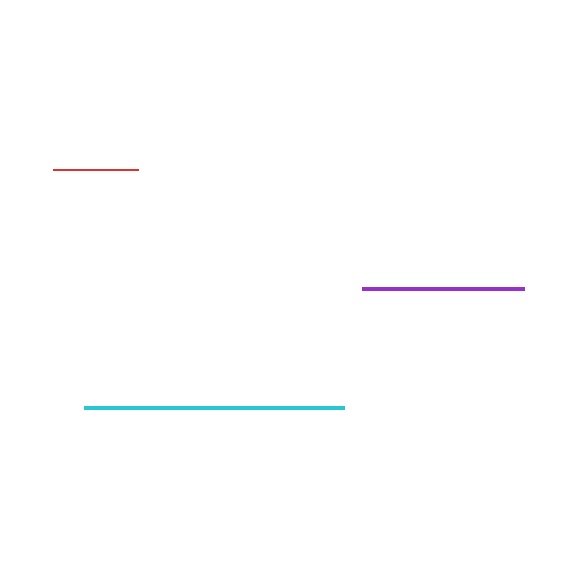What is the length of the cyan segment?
The cyan segment is approximately 260 pixels long.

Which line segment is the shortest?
The red line is the shortest at approximately 85 pixels.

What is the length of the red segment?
The red segment is approximately 85 pixels long.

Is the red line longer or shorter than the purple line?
The purple line is longer than the red line.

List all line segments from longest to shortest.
From longest to shortest: cyan, purple, red.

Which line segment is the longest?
The cyan line is the longest at approximately 260 pixels.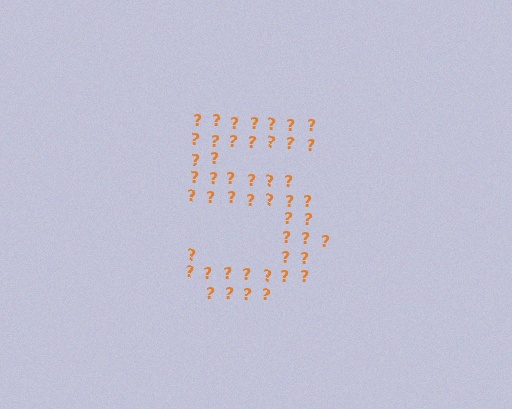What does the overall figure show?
The overall figure shows the digit 5.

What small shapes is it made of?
It is made of small question marks.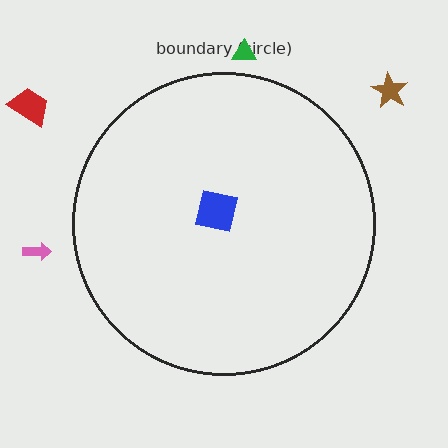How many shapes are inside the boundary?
1 inside, 4 outside.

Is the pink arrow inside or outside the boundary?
Outside.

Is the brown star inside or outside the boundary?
Outside.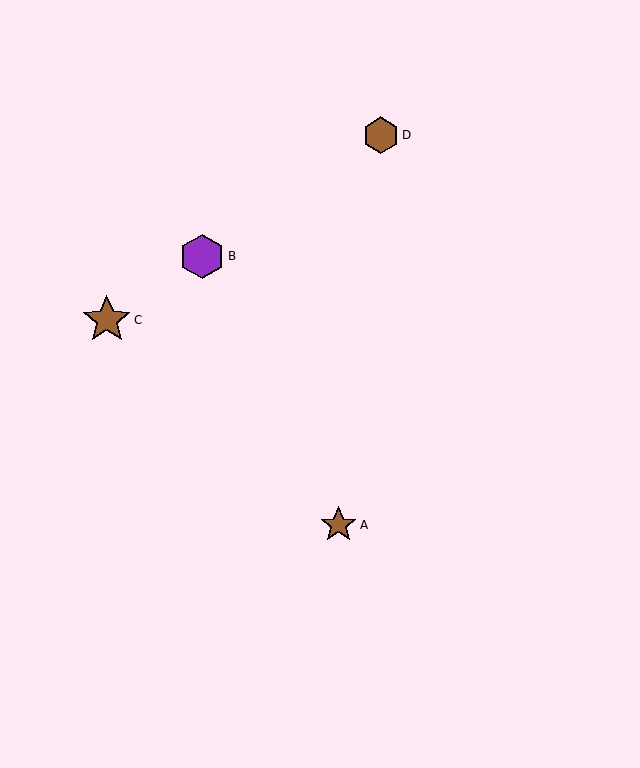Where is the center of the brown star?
The center of the brown star is at (107, 320).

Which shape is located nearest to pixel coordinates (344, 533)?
The brown star (labeled A) at (339, 525) is nearest to that location.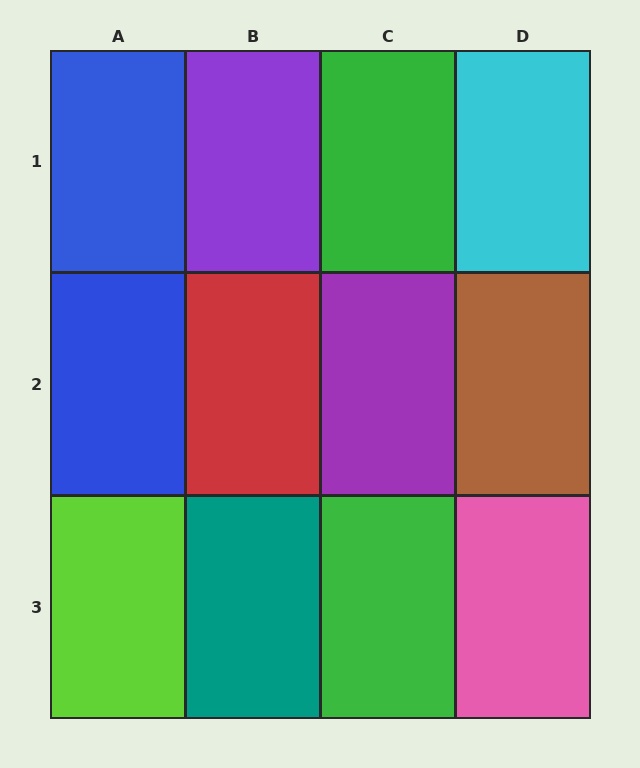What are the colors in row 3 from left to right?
Lime, teal, green, pink.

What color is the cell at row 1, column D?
Cyan.